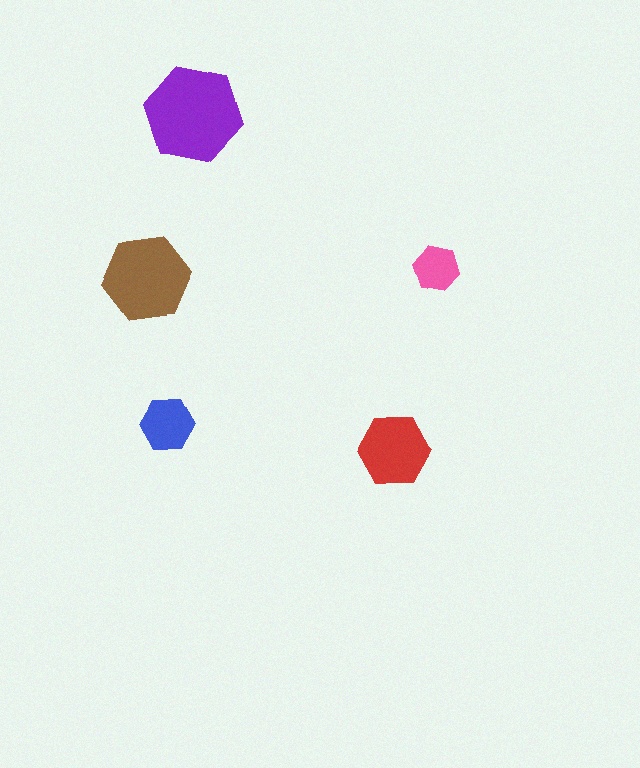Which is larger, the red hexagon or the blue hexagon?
The red one.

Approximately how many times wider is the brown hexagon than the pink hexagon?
About 2 times wider.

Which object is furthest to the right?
The pink hexagon is rightmost.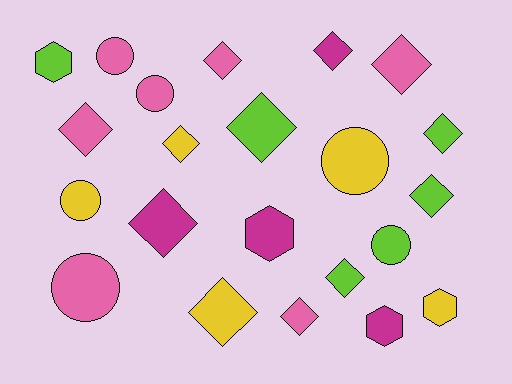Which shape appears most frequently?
Diamond, with 12 objects.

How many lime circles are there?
There is 1 lime circle.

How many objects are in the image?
There are 22 objects.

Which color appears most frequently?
Pink, with 7 objects.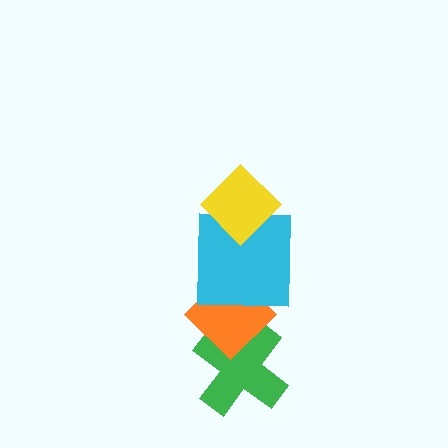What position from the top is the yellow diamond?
The yellow diamond is 1st from the top.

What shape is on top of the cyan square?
The yellow diamond is on top of the cyan square.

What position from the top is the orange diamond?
The orange diamond is 3rd from the top.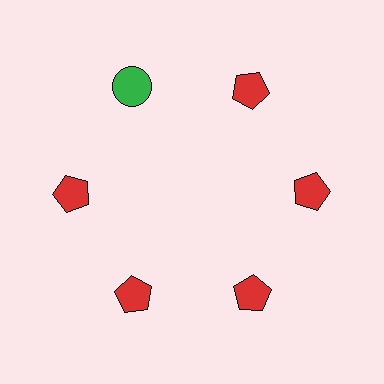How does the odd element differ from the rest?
It differs in both color (green instead of red) and shape (circle instead of pentagon).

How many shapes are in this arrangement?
There are 6 shapes arranged in a ring pattern.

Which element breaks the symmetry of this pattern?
The green circle at roughly the 11 o'clock position breaks the symmetry. All other shapes are red pentagons.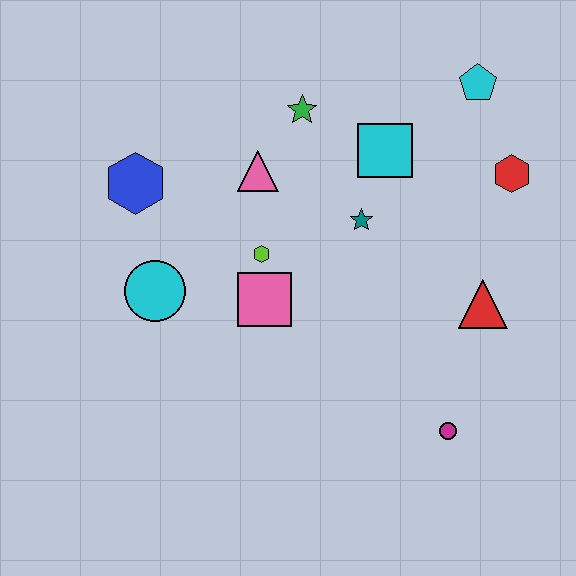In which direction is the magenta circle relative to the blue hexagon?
The magenta circle is to the right of the blue hexagon.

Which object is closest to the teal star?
The cyan square is closest to the teal star.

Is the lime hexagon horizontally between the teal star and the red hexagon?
No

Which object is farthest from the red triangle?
The blue hexagon is farthest from the red triangle.